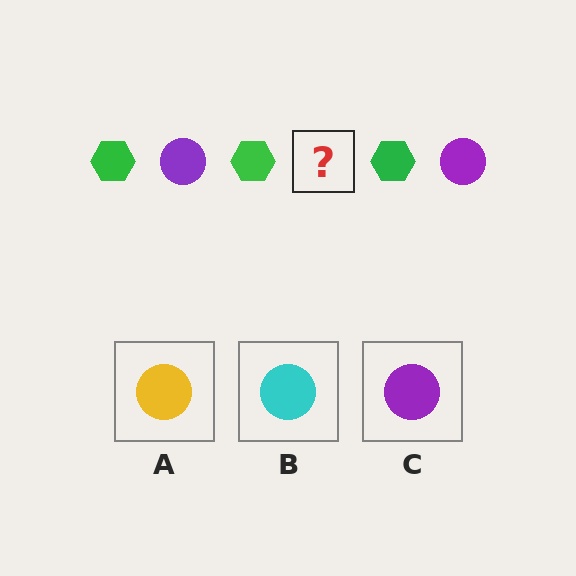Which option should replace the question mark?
Option C.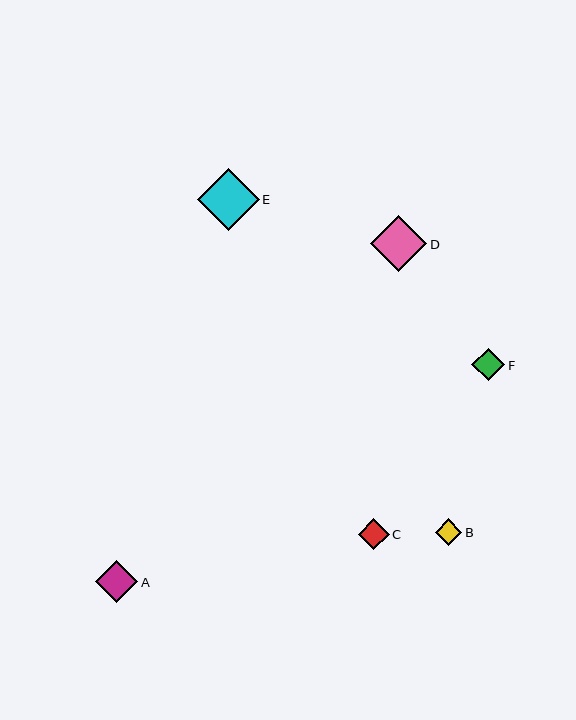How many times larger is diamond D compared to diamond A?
Diamond D is approximately 1.3 times the size of diamond A.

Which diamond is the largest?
Diamond E is the largest with a size of approximately 61 pixels.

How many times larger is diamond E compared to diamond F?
Diamond E is approximately 1.9 times the size of diamond F.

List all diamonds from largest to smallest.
From largest to smallest: E, D, A, F, C, B.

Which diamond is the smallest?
Diamond B is the smallest with a size of approximately 27 pixels.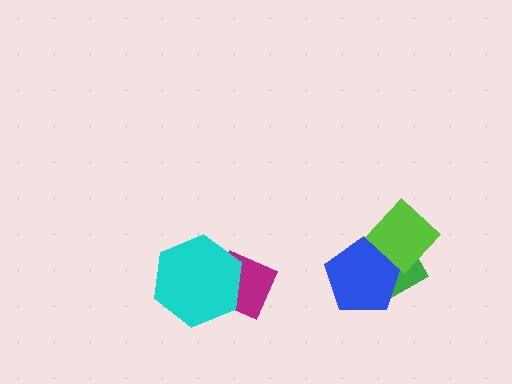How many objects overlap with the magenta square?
1 object overlaps with the magenta square.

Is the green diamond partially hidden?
Yes, it is partially covered by another shape.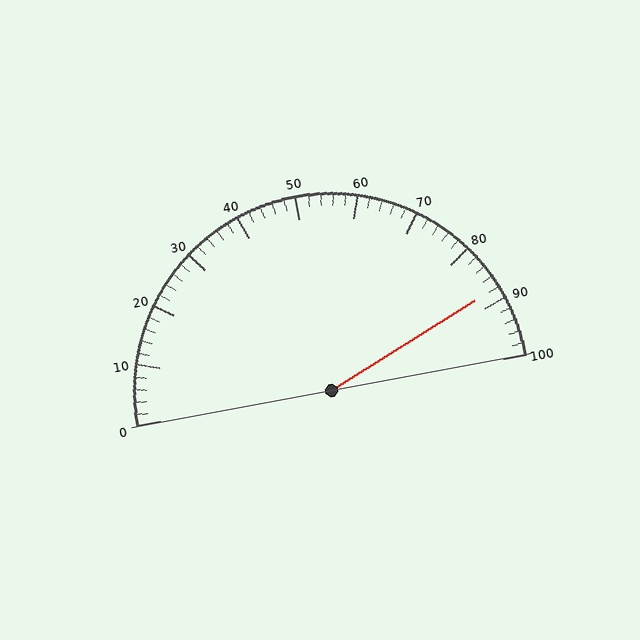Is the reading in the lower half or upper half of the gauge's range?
The reading is in the upper half of the range (0 to 100).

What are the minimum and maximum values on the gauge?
The gauge ranges from 0 to 100.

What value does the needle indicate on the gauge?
The needle indicates approximately 88.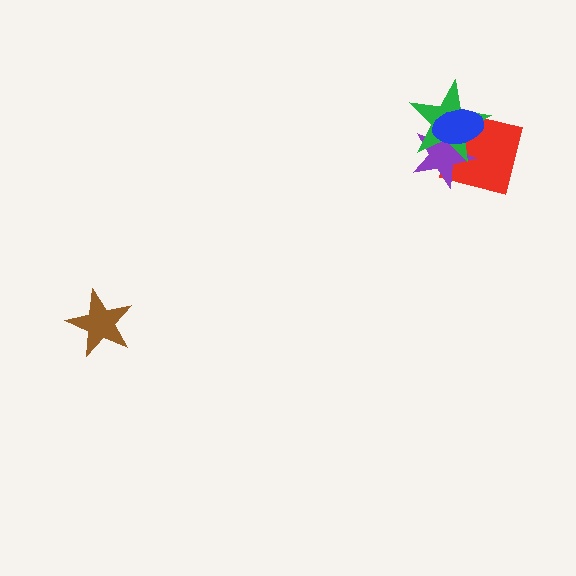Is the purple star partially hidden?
Yes, it is partially covered by another shape.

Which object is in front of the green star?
The blue ellipse is in front of the green star.